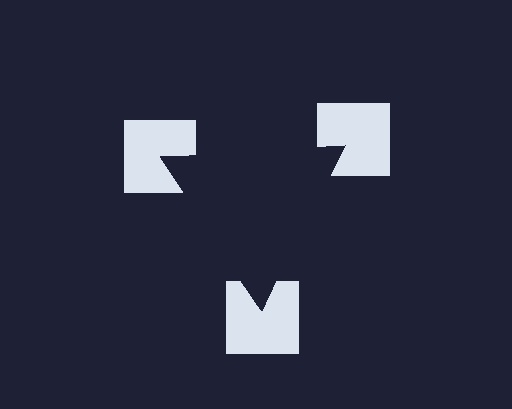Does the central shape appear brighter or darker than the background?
It typically appears slightly darker than the background, even though no actual brightness change is drawn.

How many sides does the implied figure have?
3 sides.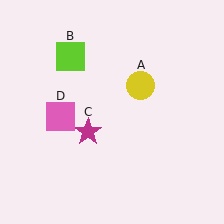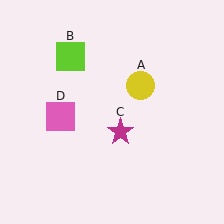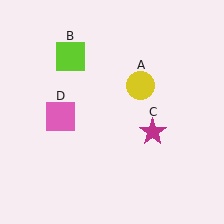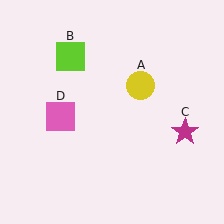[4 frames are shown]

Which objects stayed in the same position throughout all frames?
Yellow circle (object A) and lime square (object B) and pink square (object D) remained stationary.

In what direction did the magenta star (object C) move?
The magenta star (object C) moved right.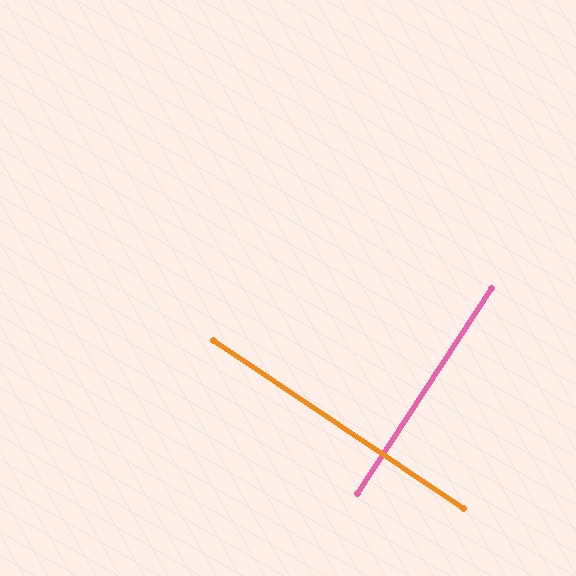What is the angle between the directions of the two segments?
Approximately 89 degrees.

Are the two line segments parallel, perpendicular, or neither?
Perpendicular — they meet at approximately 89°.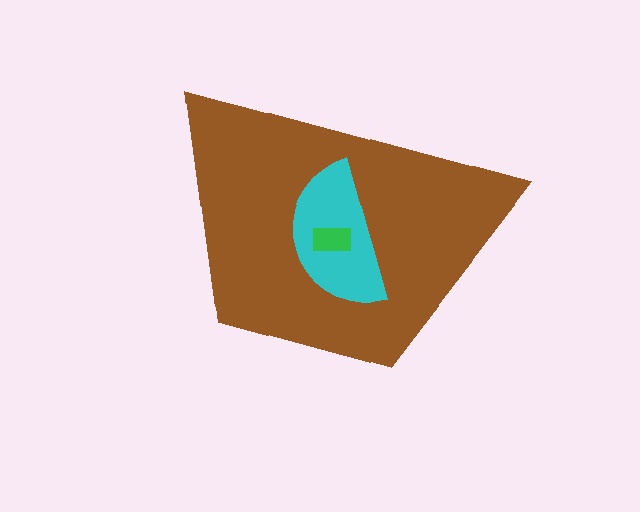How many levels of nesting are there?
3.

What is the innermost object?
The green rectangle.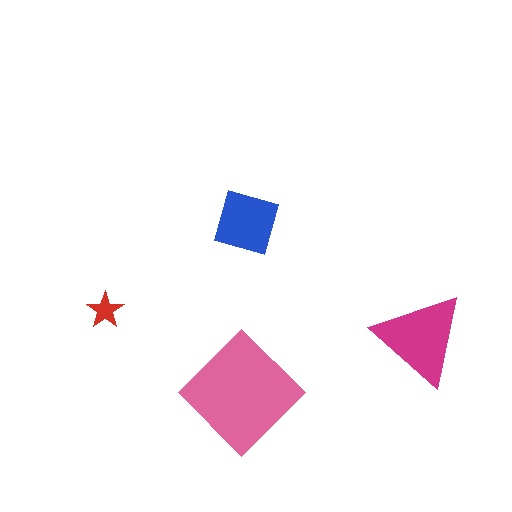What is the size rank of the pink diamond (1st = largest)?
1st.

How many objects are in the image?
There are 4 objects in the image.